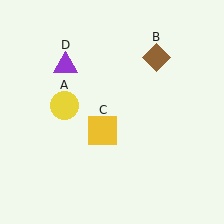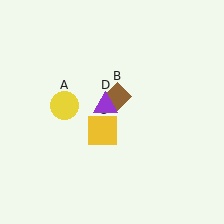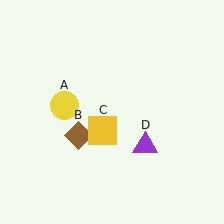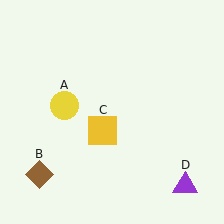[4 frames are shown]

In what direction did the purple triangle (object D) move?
The purple triangle (object D) moved down and to the right.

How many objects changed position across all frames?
2 objects changed position: brown diamond (object B), purple triangle (object D).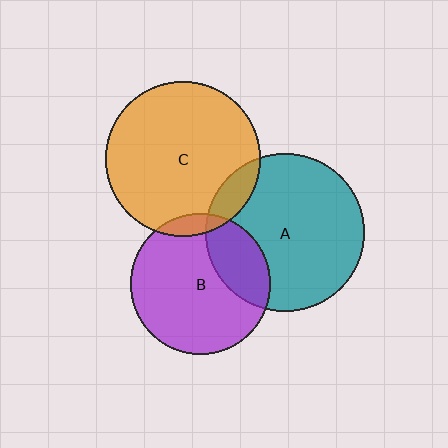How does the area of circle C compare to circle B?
Approximately 1.2 times.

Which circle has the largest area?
Circle A (teal).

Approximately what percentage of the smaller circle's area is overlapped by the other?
Approximately 10%.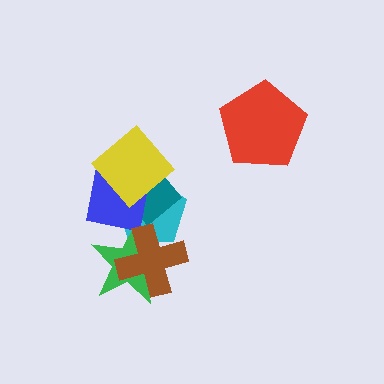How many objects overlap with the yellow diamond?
3 objects overlap with the yellow diamond.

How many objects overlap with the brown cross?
2 objects overlap with the brown cross.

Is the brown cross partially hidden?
No, no other shape covers it.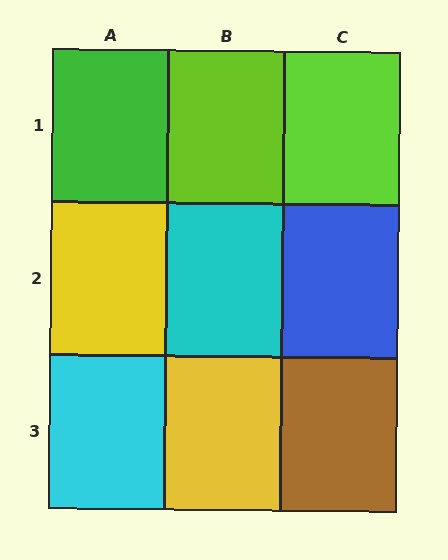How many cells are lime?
2 cells are lime.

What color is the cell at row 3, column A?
Cyan.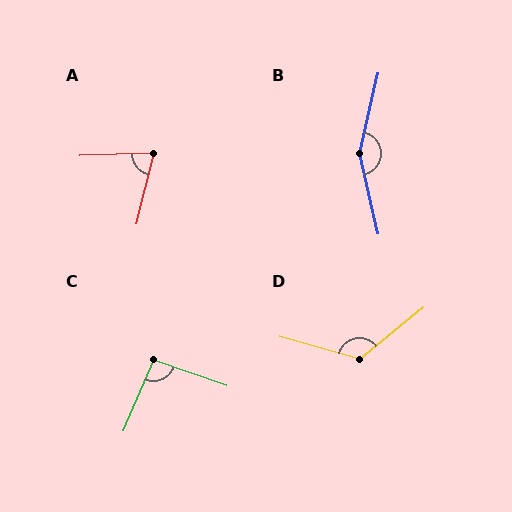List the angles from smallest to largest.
A (74°), C (94°), D (125°), B (154°).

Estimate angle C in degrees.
Approximately 94 degrees.